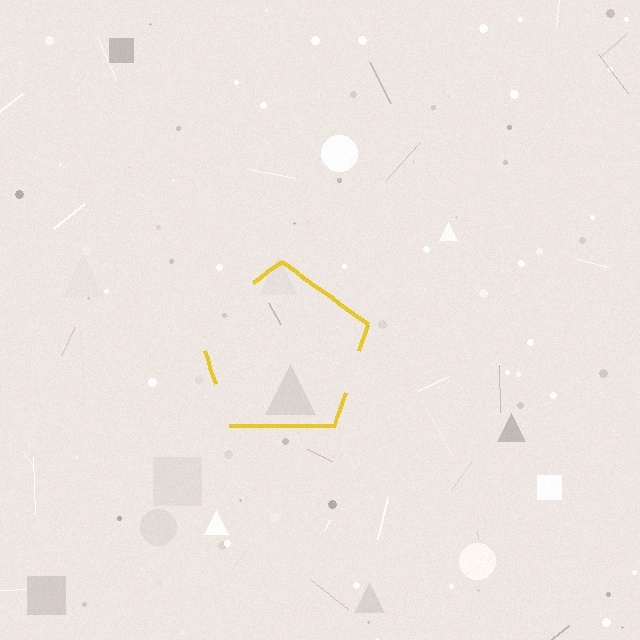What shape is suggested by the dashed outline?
The dashed outline suggests a pentagon.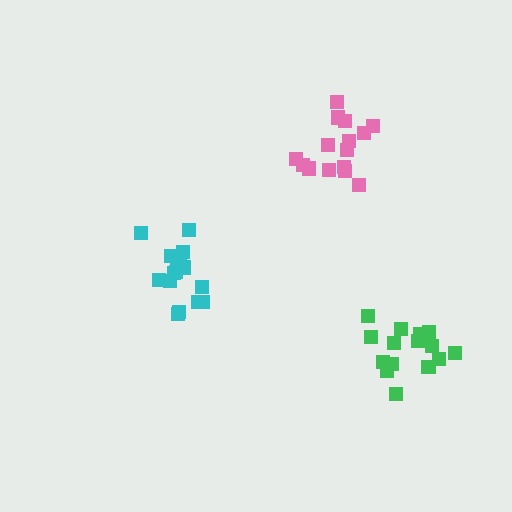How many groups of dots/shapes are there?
There are 3 groups.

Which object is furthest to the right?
The green cluster is rightmost.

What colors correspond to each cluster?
The clusters are colored: green, cyan, pink.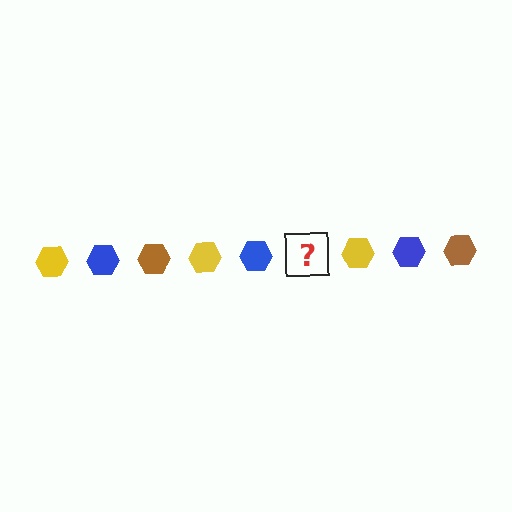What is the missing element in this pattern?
The missing element is a brown hexagon.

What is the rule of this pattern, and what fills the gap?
The rule is that the pattern cycles through yellow, blue, brown hexagons. The gap should be filled with a brown hexagon.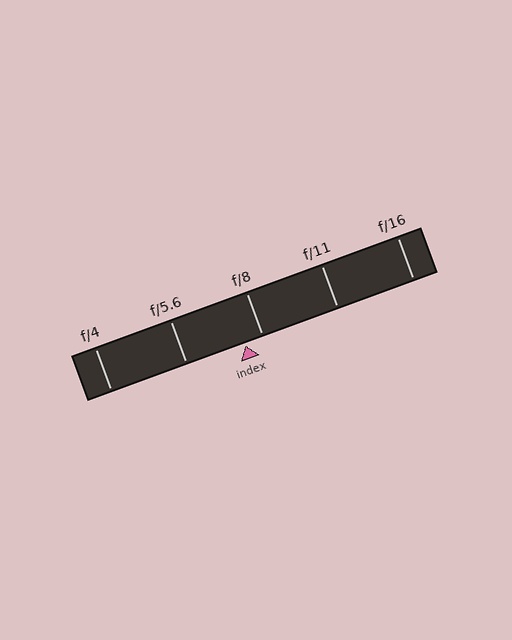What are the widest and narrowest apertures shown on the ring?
The widest aperture shown is f/4 and the narrowest is f/16.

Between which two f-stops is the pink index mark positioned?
The index mark is between f/5.6 and f/8.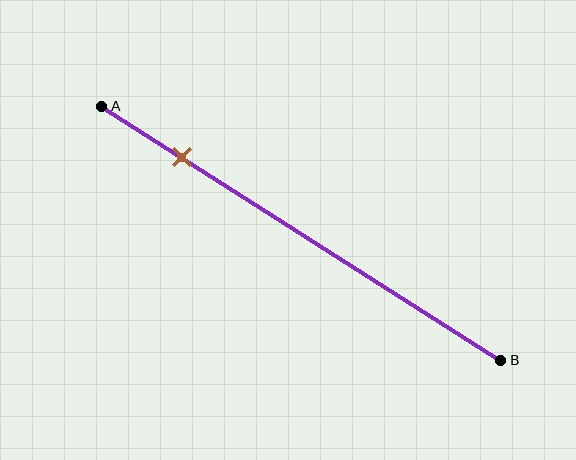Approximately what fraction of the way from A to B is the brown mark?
The brown mark is approximately 20% of the way from A to B.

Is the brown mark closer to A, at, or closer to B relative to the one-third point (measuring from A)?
The brown mark is closer to point A than the one-third point of segment AB.